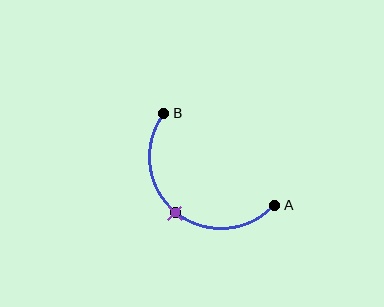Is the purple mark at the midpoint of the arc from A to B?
Yes. The purple mark lies on the arc at equal arc-length from both A and B — it is the arc midpoint.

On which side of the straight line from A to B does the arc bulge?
The arc bulges below and to the left of the straight line connecting A and B.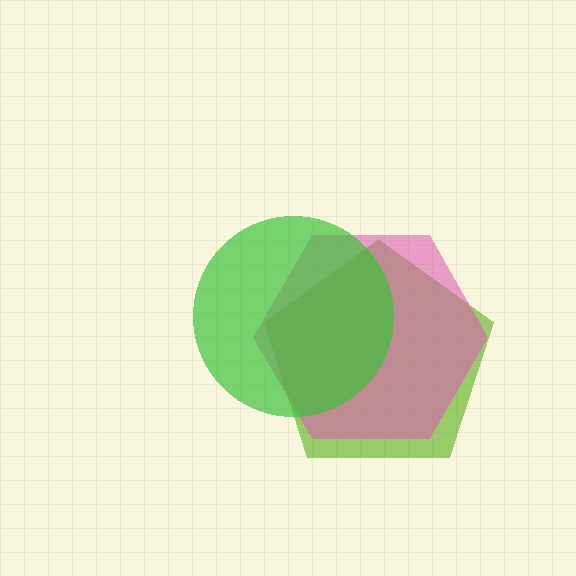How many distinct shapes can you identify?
There are 3 distinct shapes: a lime pentagon, a pink hexagon, a green circle.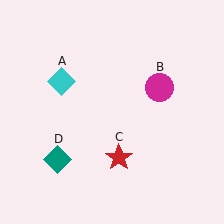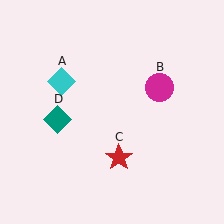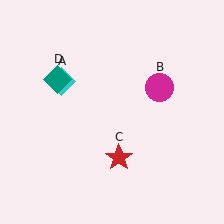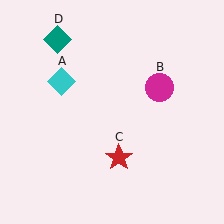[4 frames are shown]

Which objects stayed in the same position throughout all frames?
Cyan diamond (object A) and magenta circle (object B) and red star (object C) remained stationary.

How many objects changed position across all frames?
1 object changed position: teal diamond (object D).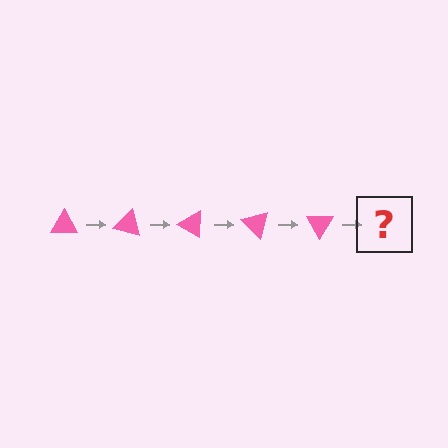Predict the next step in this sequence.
The next step is a pink triangle rotated 75 degrees.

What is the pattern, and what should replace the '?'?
The pattern is that the triangle rotates 15 degrees each step. The '?' should be a pink triangle rotated 75 degrees.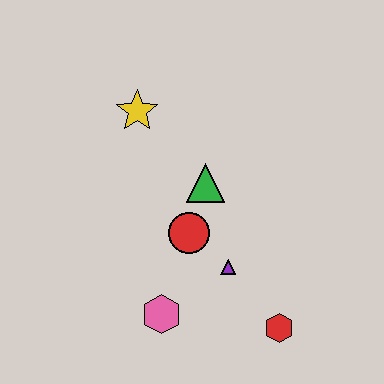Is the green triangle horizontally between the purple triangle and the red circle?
Yes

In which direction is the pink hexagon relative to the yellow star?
The pink hexagon is below the yellow star.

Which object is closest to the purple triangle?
The red circle is closest to the purple triangle.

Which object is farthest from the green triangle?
The red hexagon is farthest from the green triangle.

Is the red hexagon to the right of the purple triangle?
Yes